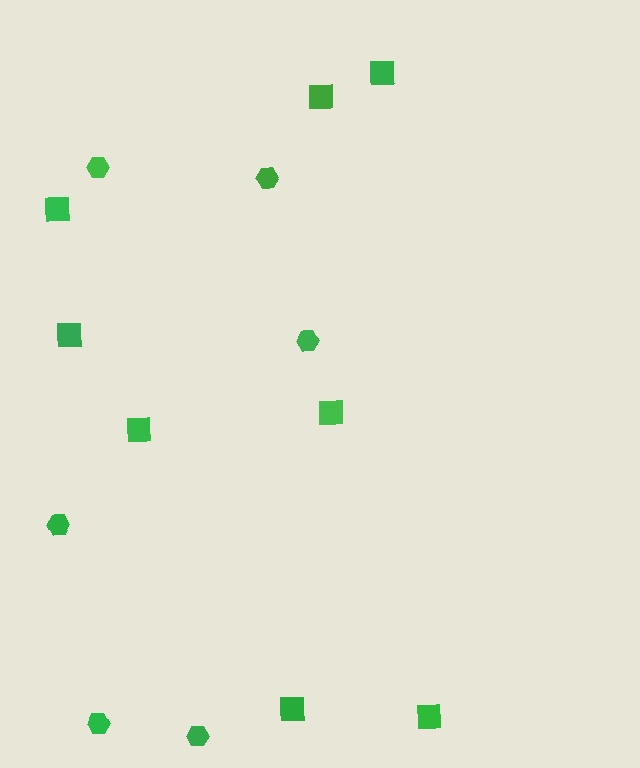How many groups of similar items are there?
There are 2 groups: one group of squares (8) and one group of hexagons (6).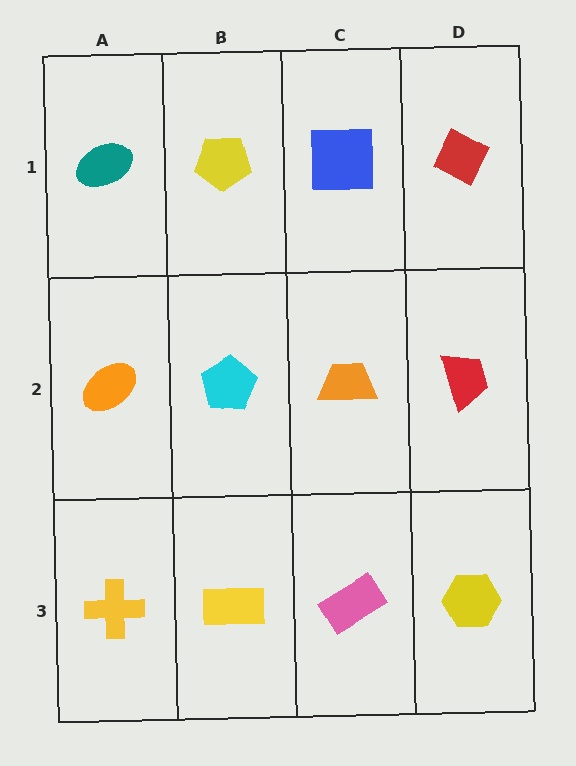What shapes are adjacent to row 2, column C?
A blue square (row 1, column C), a pink rectangle (row 3, column C), a cyan pentagon (row 2, column B), a red trapezoid (row 2, column D).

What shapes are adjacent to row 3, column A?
An orange ellipse (row 2, column A), a yellow rectangle (row 3, column B).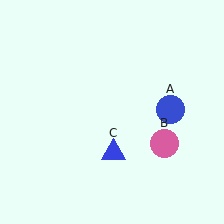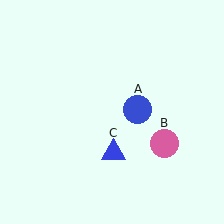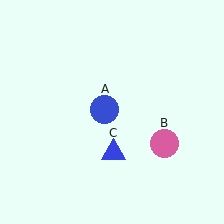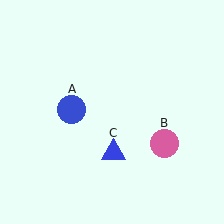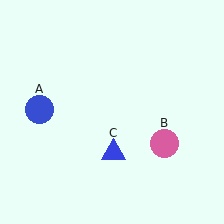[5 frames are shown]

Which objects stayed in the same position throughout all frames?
Pink circle (object B) and blue triangle (object C) remained stationary.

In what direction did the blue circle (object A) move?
The blue circle (object A) moved left.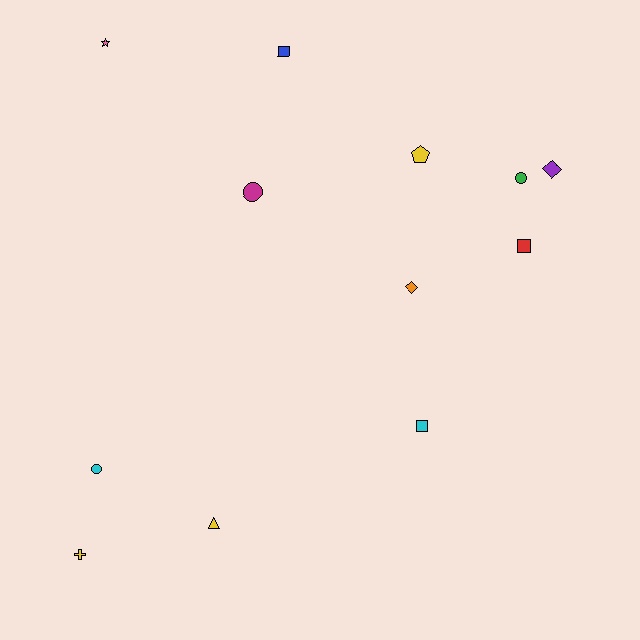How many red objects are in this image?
There is 1 red object.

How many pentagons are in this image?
There is 1 pentagon.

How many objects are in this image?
There are 12 objects.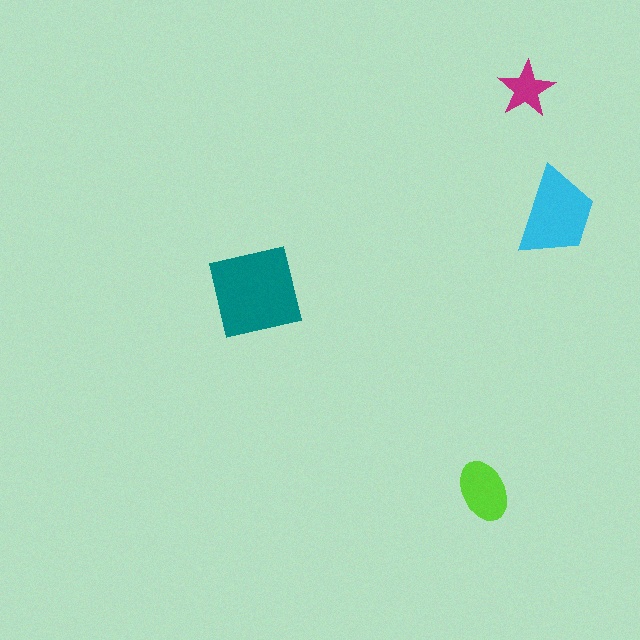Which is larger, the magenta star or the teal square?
The teal square.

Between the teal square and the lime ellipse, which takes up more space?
The teal square.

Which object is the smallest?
The magenta star.